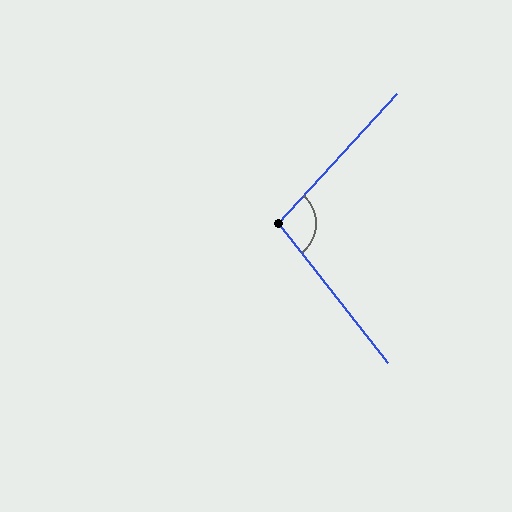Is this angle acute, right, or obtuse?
It is obtuse.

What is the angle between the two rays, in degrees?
Approximately 99 degrees.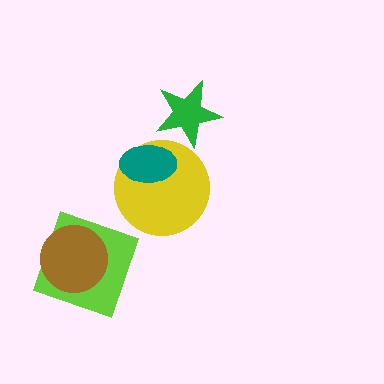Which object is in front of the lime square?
The brown circle is in front of the lime square.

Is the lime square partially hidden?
Yes, it is partially covered by another shape.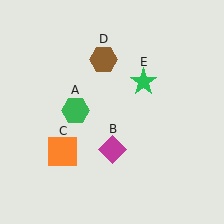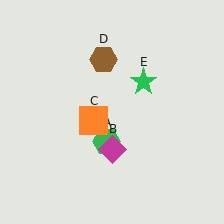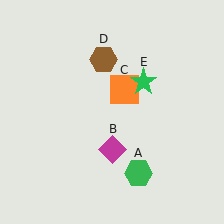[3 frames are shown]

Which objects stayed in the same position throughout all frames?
Magenta diamond (object B) and brown hexagon (object D) and green star (object E) remained stationary.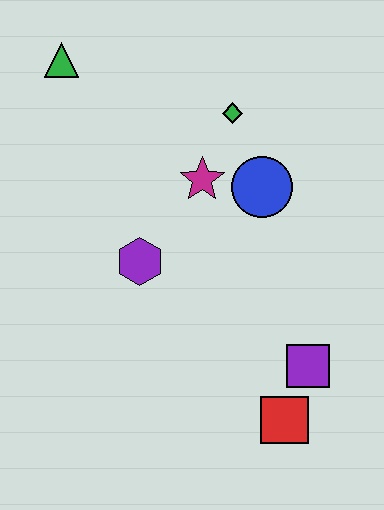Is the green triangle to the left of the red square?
Yes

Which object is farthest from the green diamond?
The red square is farthest from the green diamond.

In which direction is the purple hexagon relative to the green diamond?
The purple hexagon is below the green diamond.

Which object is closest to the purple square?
The red square is closest to the purple square.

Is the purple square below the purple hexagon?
Yes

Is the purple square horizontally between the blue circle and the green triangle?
No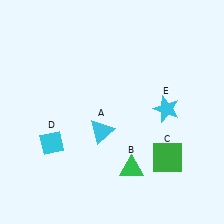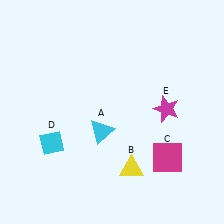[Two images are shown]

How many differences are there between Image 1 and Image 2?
There are 3 differences between the two images.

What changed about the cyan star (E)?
In Image 1, E is cyan. In Image 2, it changed to magenta.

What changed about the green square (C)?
In Image 1, C is green. In Image 2, it changed to magenta.